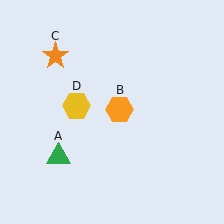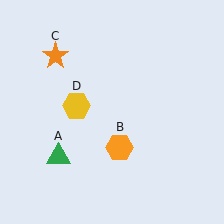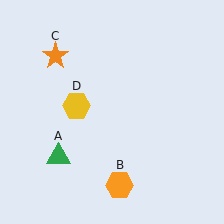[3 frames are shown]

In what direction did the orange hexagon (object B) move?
The orange hexagon (object B) moved down.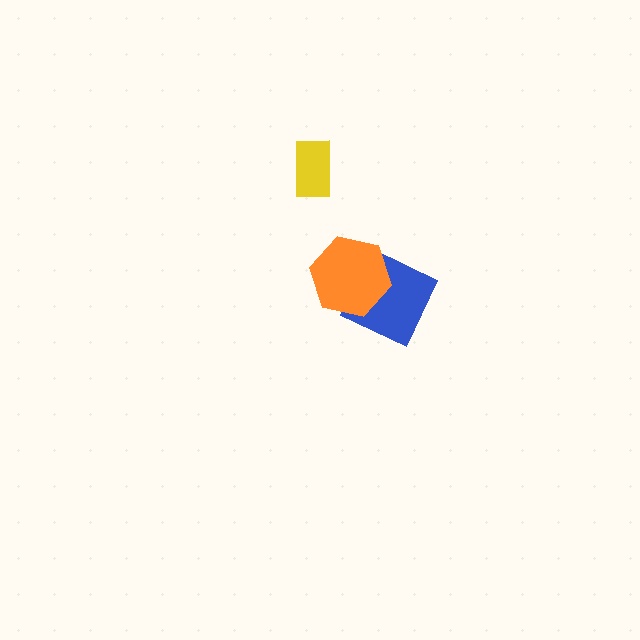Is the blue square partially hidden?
Yes, it is partially covered by another shape.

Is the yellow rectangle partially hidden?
No, no other shape covers it.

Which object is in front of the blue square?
The orange hexagon is in front of the blue square.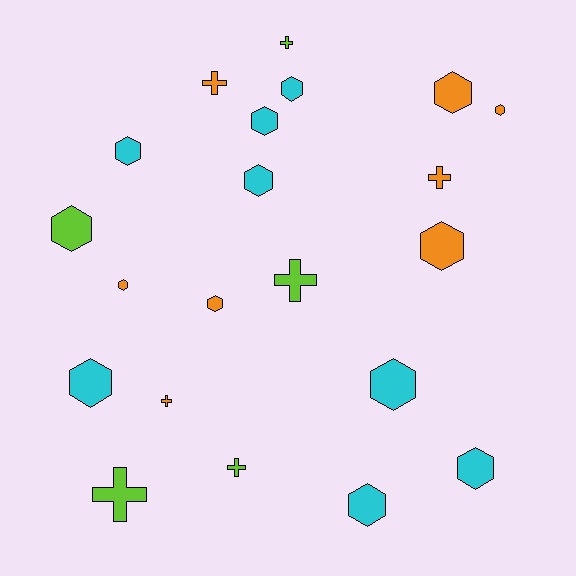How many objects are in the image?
There are 21 objects.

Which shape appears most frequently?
Hexagon, with 14 objects.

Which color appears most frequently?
Cyan, with 8 objects.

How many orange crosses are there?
There are 3 orange crosses.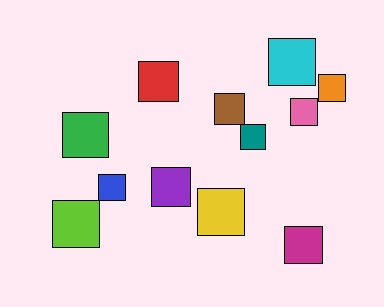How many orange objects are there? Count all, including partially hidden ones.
There is 1 orange object.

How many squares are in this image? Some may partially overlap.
There are 12 squares.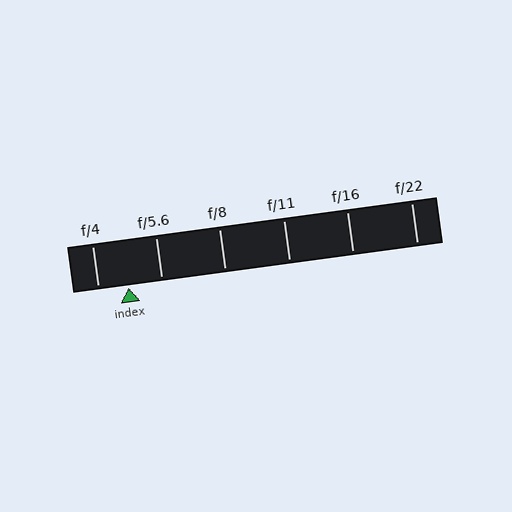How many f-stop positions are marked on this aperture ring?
There are 6 f-stop positions marked.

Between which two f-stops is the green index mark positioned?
The index mark is between f/4 and f/5.6.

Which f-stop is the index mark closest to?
The index mark is closest to f/4.